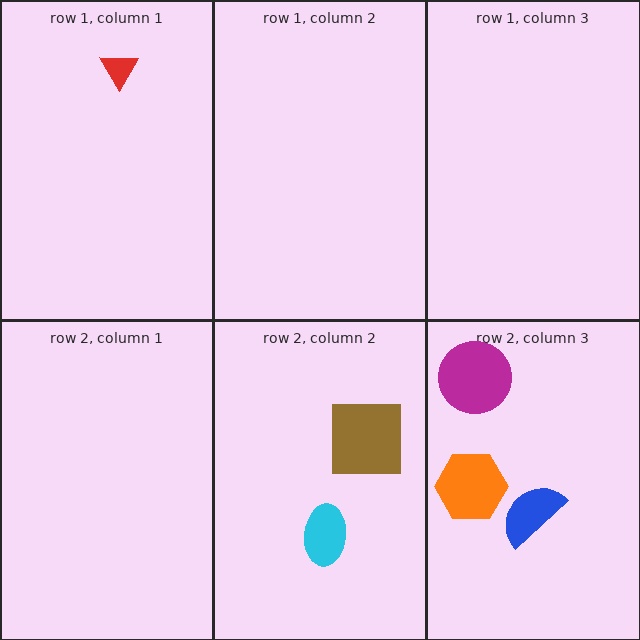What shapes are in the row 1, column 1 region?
The red triangle.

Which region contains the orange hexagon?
The row 2, column 3 region.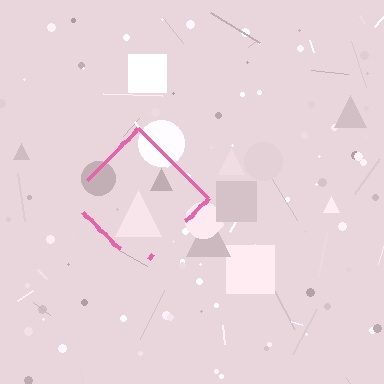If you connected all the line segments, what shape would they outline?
They would outline a diamond.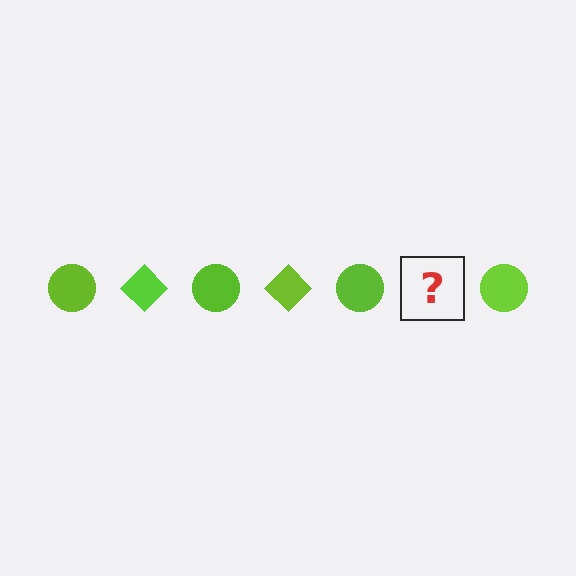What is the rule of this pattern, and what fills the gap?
The rule is that the pattern cycles through circle, diamond shapes in lime. The gap should be filled with a lime diamond.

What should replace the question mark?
The question mark should be replaced with a lime diamond.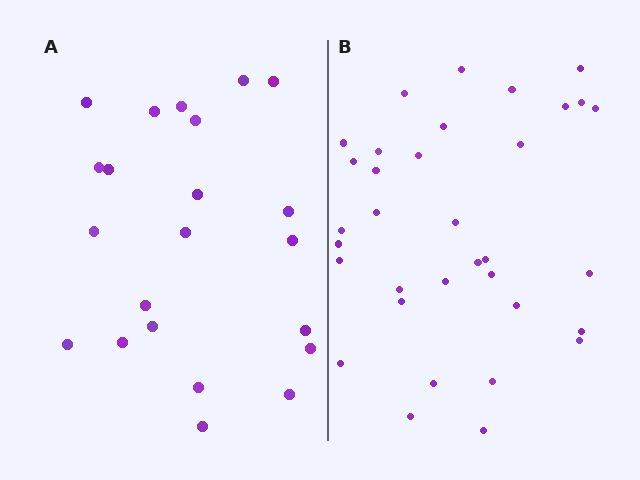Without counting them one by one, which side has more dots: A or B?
Region B (the right region) has more dots.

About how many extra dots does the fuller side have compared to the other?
Region B has roughly 12 or so more dots than region A.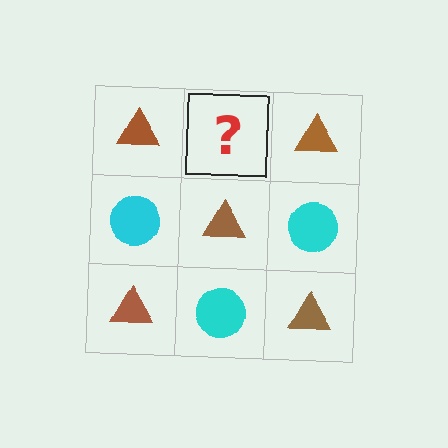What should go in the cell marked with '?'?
The missing cell should contain a cyan circle.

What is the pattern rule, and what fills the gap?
The rule is that it alternates brown triangle and cyan circle in a checkerboard pattern. The gap should be filled with a cyan circle.